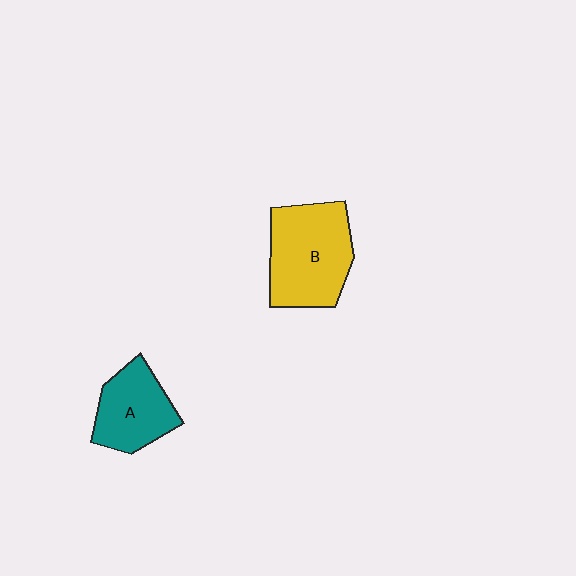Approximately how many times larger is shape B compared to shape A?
Approximately 1.4 times.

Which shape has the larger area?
Shape B (yellow).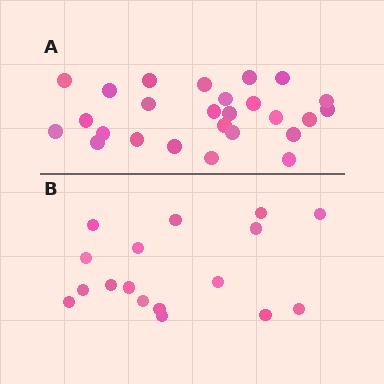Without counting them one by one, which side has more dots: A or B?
Region A (the top region) has more dots.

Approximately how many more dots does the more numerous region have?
Region A has roughly 8 or so more dots than region B.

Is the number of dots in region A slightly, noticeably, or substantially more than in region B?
Region A has substantially more. The ratio is roughly 1.5 to 1.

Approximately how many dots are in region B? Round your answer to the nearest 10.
About 20 dots. (The exact count is 17, which rounds to 20.)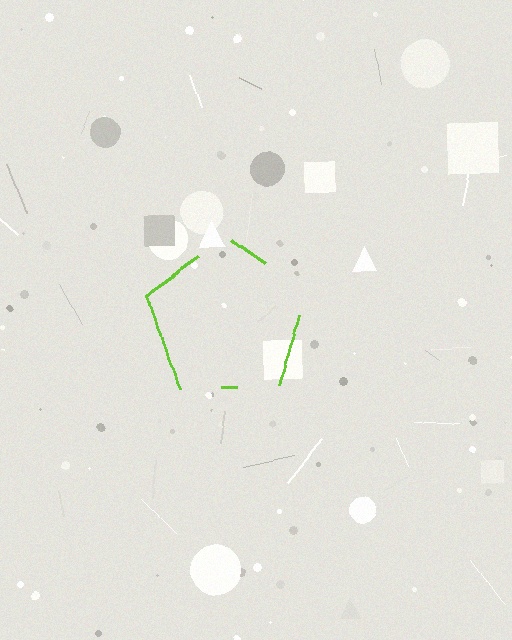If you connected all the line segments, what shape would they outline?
They would outline a pentagon.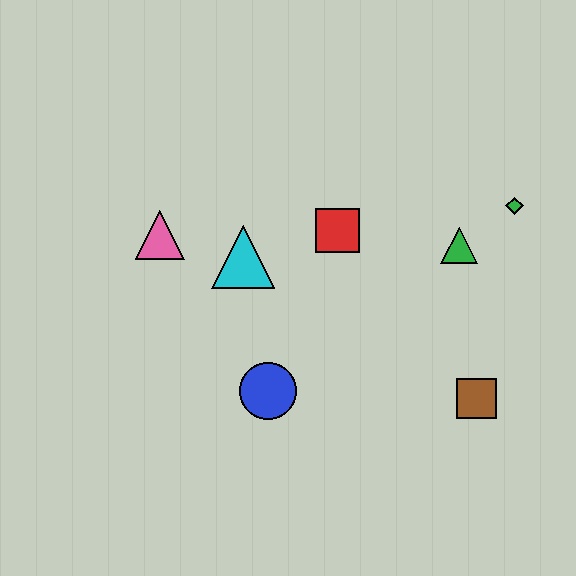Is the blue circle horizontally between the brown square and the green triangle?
No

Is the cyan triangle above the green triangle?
No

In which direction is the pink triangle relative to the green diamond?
The pink triangle is to the left of the green diamond.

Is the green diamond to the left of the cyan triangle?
No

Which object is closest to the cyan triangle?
The pink triangle is closest to the cyan triangle.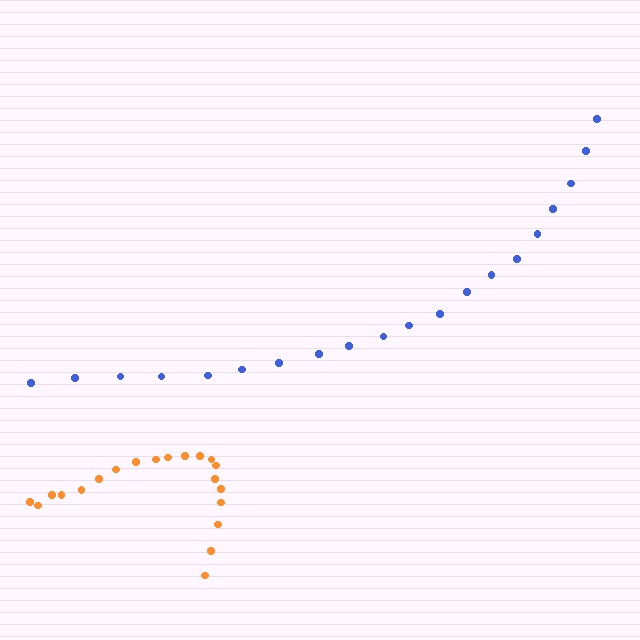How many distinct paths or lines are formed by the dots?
There are 2 distinct paths.